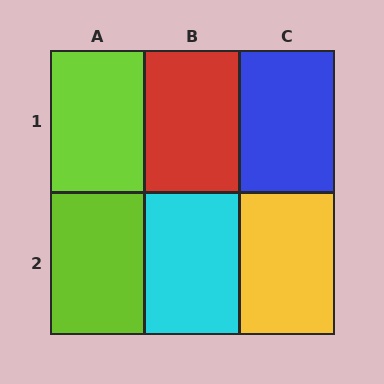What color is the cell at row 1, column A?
Lime.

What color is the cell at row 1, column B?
Red.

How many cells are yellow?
1 cell is yellow.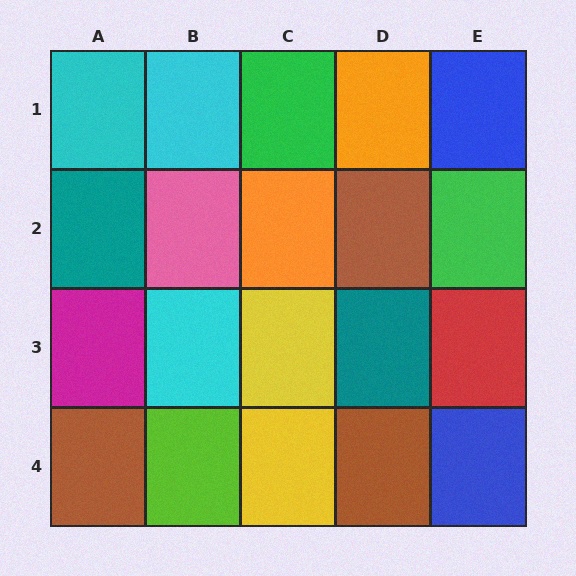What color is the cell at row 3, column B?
Cyan.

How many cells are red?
1 cell is red.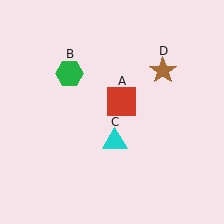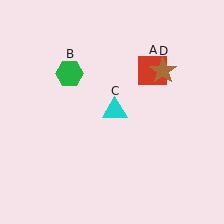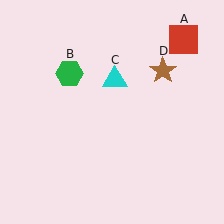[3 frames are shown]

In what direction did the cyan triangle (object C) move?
The cyan triangle (object C) moved up.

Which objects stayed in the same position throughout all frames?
Green hexagon (object B) and brown star (object D) remained stationary.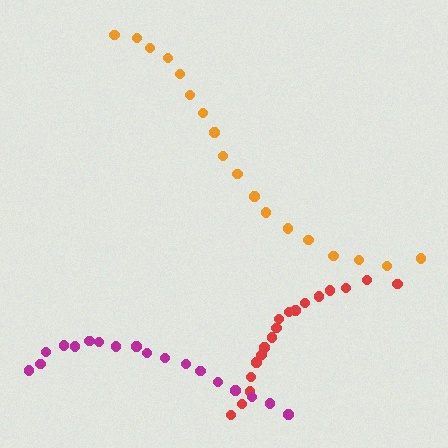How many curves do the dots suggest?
There are 3 distinct paths.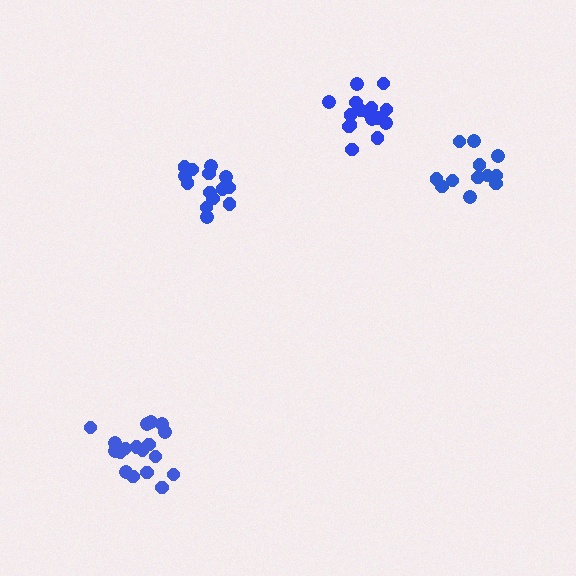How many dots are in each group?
Group 1: 12 dots, Group 2: 17 dots, Group 3: 18 dots, Group 4: 14 dots (61 total).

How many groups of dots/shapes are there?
There are 4 groups.